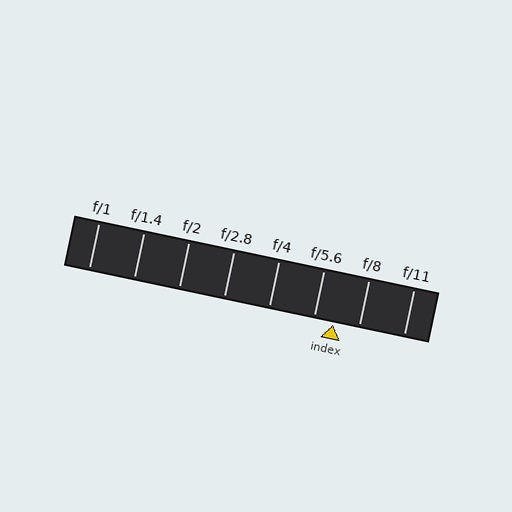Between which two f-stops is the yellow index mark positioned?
The index mark is between f/5.6 and f/8.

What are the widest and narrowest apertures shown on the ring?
The widest aperture shown is f/1 and the narrowest is f/11.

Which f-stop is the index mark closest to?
The index mark is closest to f/5.6.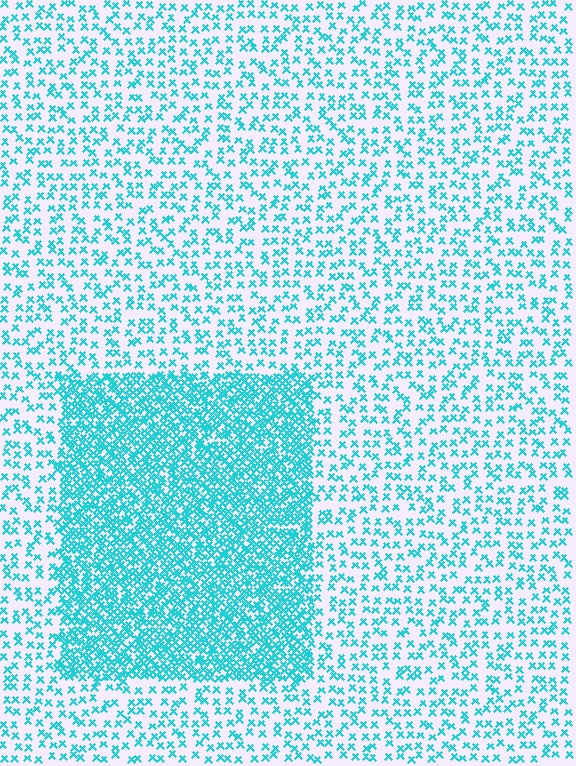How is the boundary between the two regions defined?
The boundary is defined by a change in element density (approximately 2.8x ratio). All elements are the same color, size, and shape.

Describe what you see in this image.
The image contains small cyan elements arranged at two different densities. A rectangle-shaped region is visible where the elements are more densely packed than the surrounding area.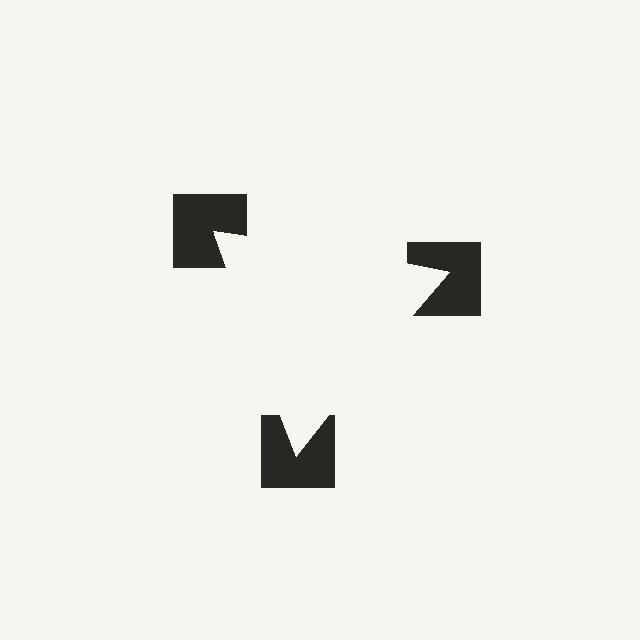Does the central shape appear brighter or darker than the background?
It typically appears slightly brighter than the background, even though no actual brightness change is drawn.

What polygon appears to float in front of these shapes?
An illusory triangle — its edges are inferred from the aligned wedge cuts in the notched squares, not physically drawn.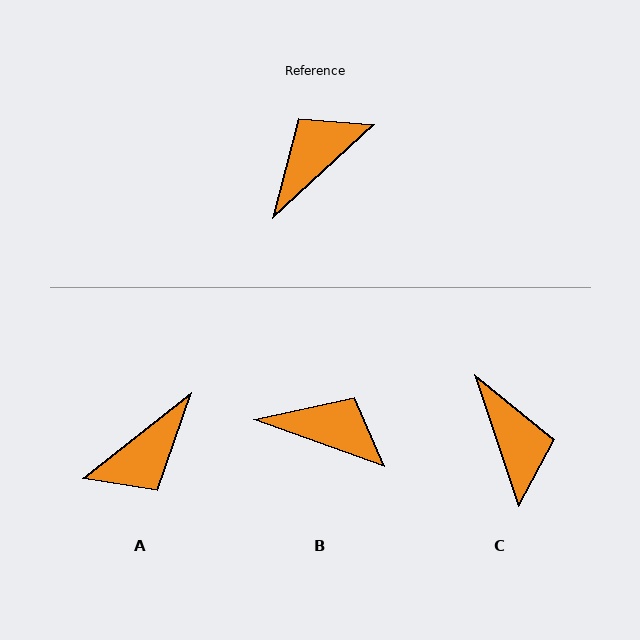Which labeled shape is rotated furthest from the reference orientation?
A, about 176 degrees away.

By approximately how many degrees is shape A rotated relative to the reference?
Approximately 176 degrees counter-clockwise.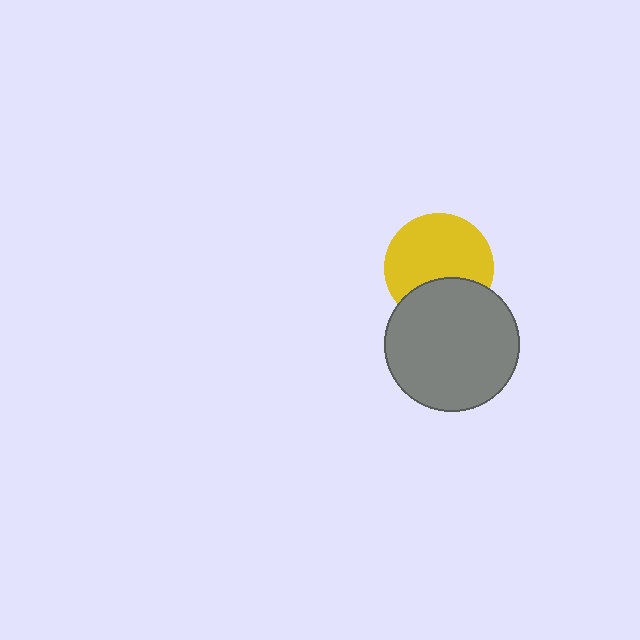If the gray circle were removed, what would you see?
You would see the complete yellow circle.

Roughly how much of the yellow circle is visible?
Most of it is visible (roughly 69%).